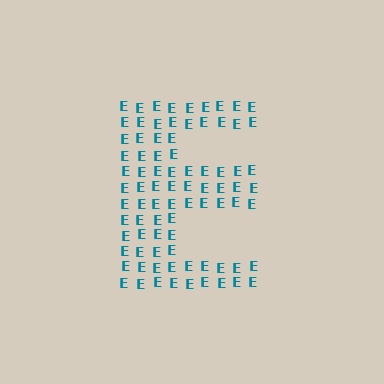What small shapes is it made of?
It is made of small letter E's.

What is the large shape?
The large shape is the letter E.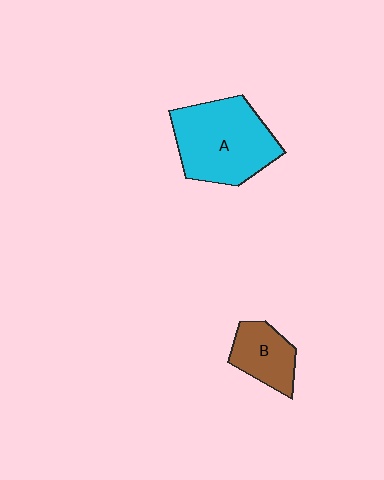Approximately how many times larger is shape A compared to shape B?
Approximately 2.1 times.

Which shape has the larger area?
Shape A (cyan).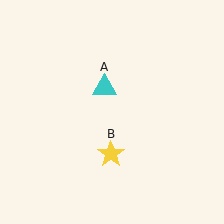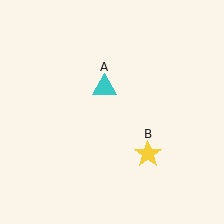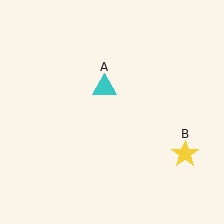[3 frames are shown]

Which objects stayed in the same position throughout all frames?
Cyan triangle (object A) remained stationary.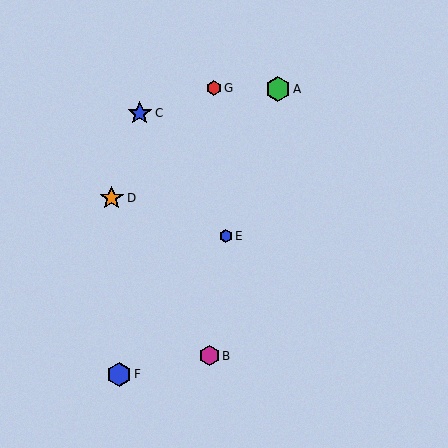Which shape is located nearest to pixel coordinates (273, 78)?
The green hexagon (labeled A) at (278, 89) is nearest to that location.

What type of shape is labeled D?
Shape D is an orange star.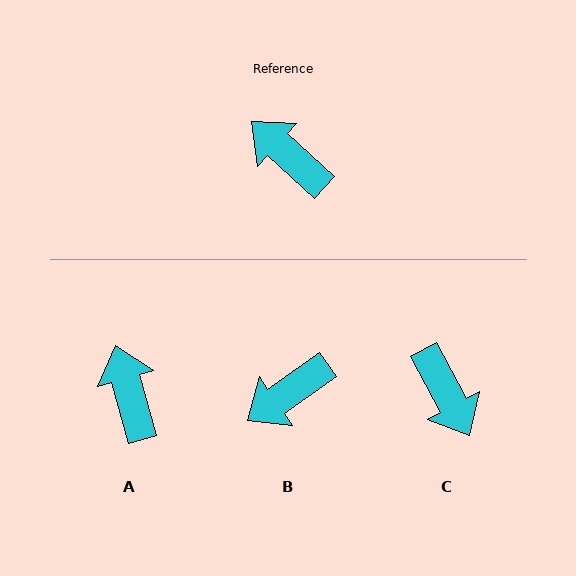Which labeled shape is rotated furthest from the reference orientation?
C, about 160 degrees away.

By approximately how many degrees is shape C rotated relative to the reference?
Approximately 160 degrees counter-clockwise.